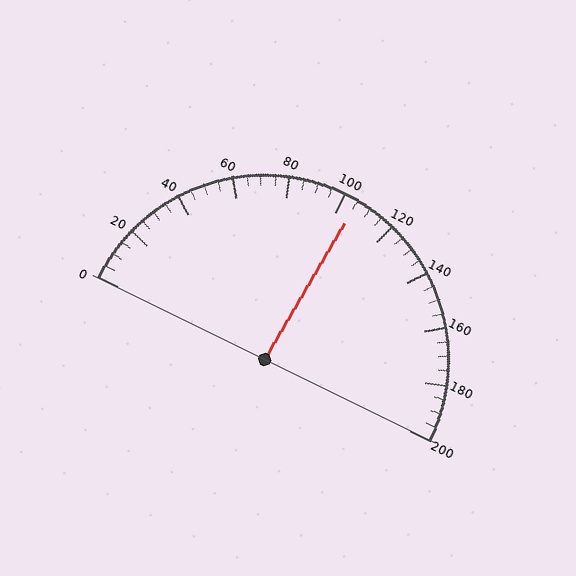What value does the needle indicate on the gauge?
The needle indicates approximately 105.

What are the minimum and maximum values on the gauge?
The gauge ranges from 0 to 200.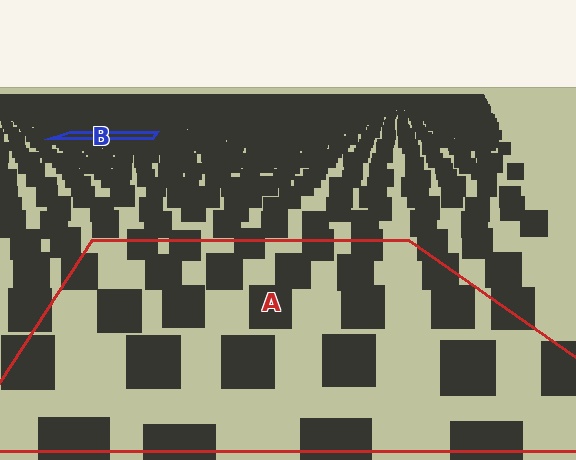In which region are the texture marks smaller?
The texture marks are smaller in region B, because it is farther away.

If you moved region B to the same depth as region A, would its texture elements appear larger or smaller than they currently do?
They would appear larger. At a closer depth, the same texture elements are projected at a bigger on-screen size.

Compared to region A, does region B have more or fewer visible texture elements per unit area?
Region B has more texture elements per unit area — they are packed more densely because it is farther away.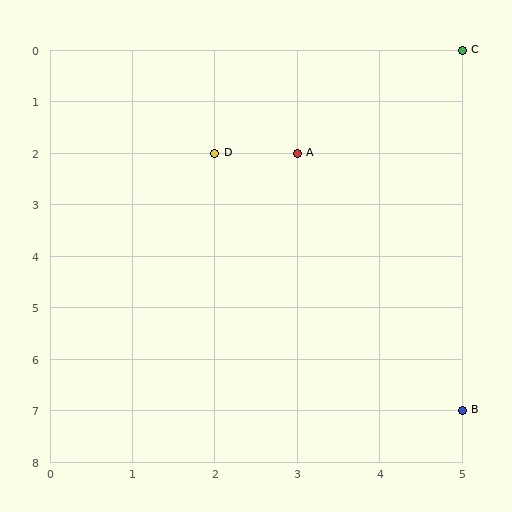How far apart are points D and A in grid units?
Points D and A are 1 column apart.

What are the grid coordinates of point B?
Point B is at grid coordinates (5, 7).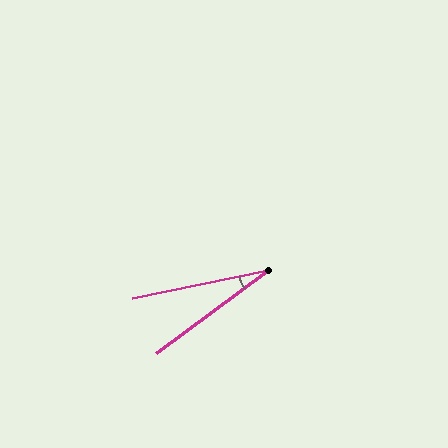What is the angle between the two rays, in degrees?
Approximately 25 degrees.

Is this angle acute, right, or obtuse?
It is acute.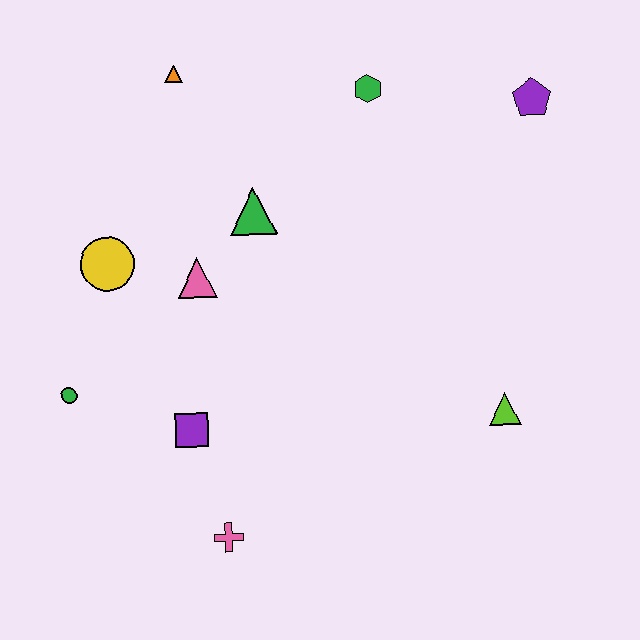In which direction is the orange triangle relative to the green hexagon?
The orange triangle is to the left of the green hexagon.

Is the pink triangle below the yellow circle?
Yes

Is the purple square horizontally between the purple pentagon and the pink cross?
No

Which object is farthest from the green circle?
The purple pentagon is farthest from the green circle.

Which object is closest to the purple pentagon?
The green hexagon is closest to the purple pentagon.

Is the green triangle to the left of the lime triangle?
Yes